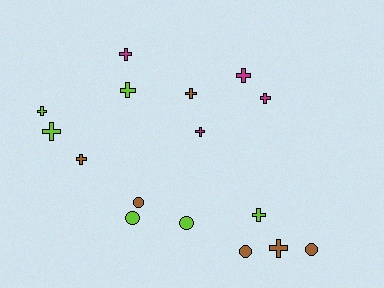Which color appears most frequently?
Lime, with 6 objects.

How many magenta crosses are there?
There are 4 magenta crosses.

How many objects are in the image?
There are 16 objects.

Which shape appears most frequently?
Cross, with 11 objects.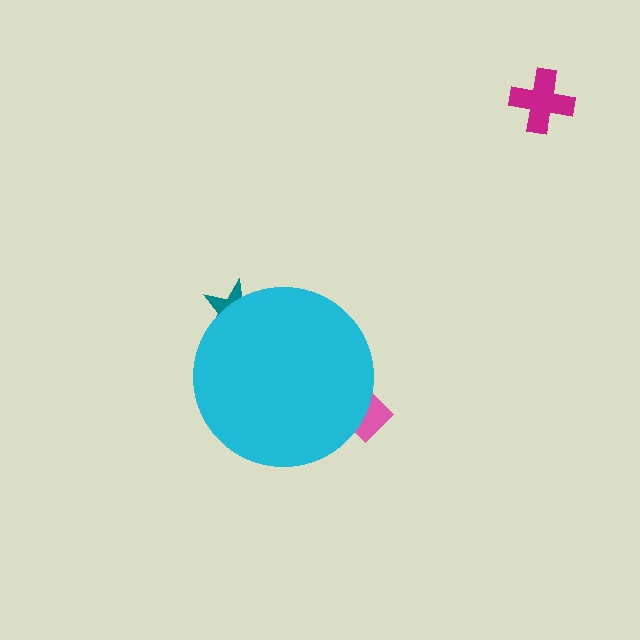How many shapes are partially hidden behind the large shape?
2 shapes are partially hidden.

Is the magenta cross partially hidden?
No, the magenta cross is fully visible.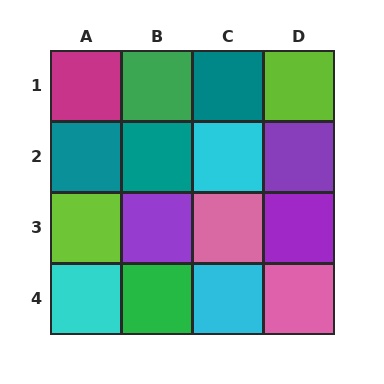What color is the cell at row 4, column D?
Pink.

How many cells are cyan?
3 cells are cyan.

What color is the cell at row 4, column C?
Cyan.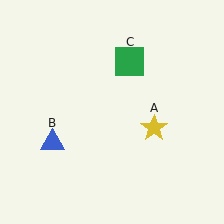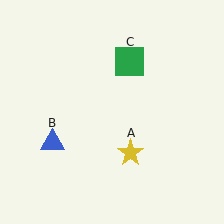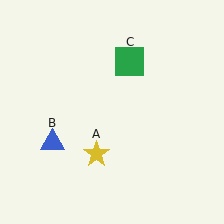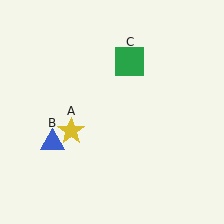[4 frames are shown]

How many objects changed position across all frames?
1 object changed position: yellow star (object A).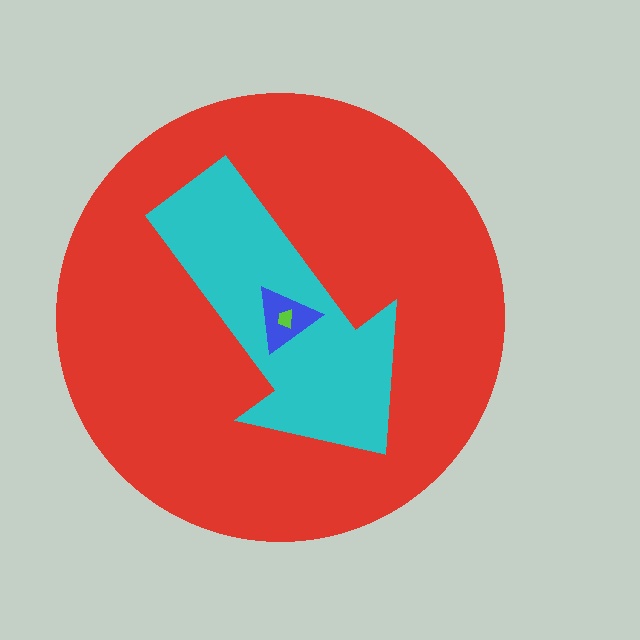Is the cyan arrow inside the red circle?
Yes.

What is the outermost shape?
The red circle.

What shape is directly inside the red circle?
The cyan arrow.